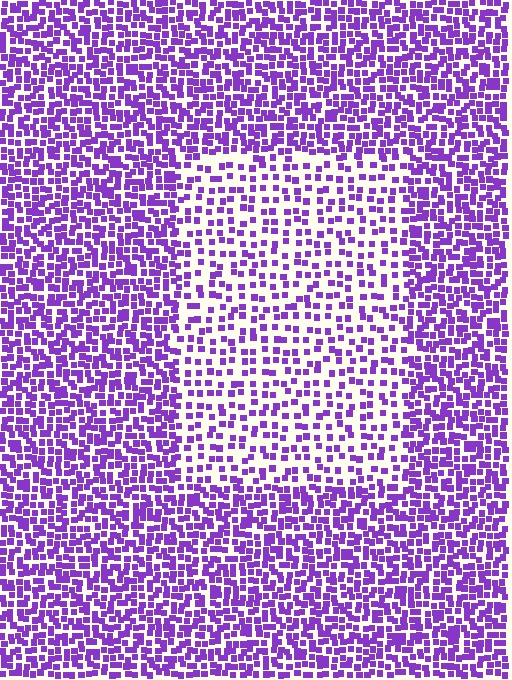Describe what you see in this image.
The image contains small purple elements arranged at two different densities. A rectangle-shaped region is visible where the elements are less densely packed than the surrounding area.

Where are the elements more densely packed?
The elements are more densely packed outside the rectangle boundary.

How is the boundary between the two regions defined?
The boundary is defined by a change in element density (approximately 2.0x ratio). All elements are the same color, size, and shape.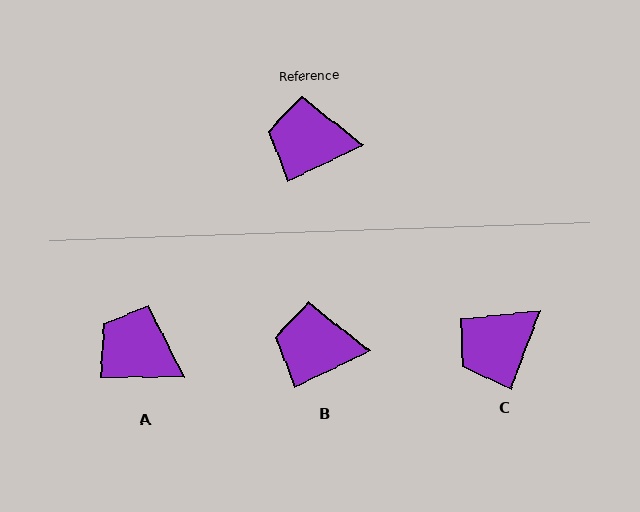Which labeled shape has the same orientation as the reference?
B.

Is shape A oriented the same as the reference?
No, it is off by about 25 degrees.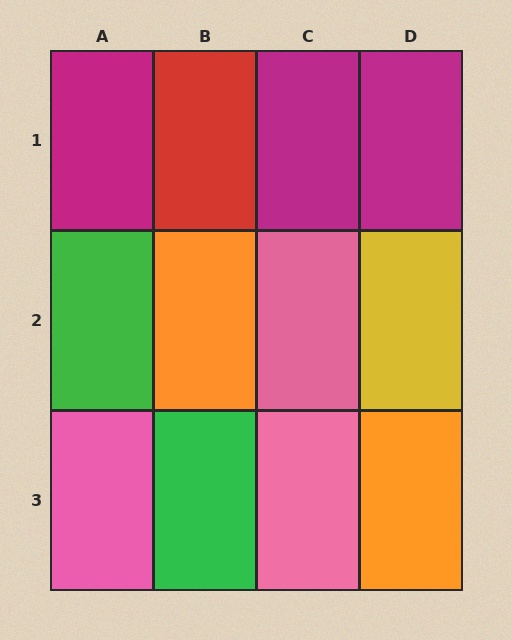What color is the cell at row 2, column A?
Green.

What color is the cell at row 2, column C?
Pink.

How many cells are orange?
2 cells are orange.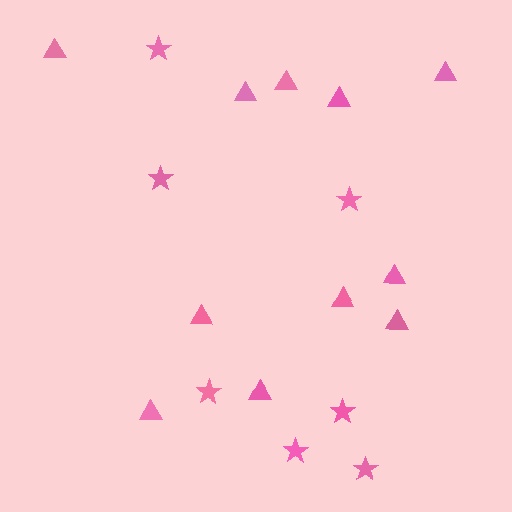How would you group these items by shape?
There are 2 groups: one group of triangles (11) and one group of stars (7).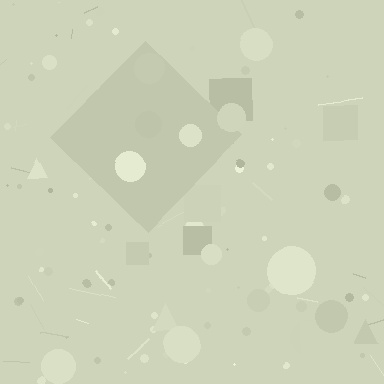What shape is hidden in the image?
A diamond is hidden in the image.